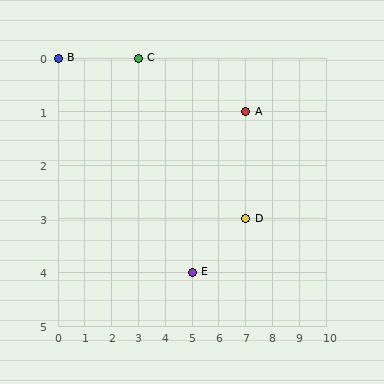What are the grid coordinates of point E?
Point E is at grid coordinates (5, 4).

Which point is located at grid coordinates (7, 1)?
Point A is at (7, 1).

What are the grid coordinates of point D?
Point D is at grid coordinates (7, 3).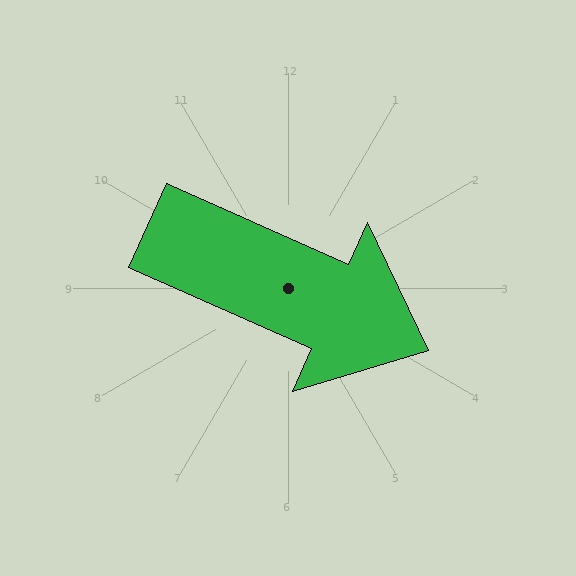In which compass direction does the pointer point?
Southeast.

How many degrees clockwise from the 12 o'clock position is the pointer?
Approximately 114 degrees.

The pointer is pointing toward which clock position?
Roughly 4 o'clock.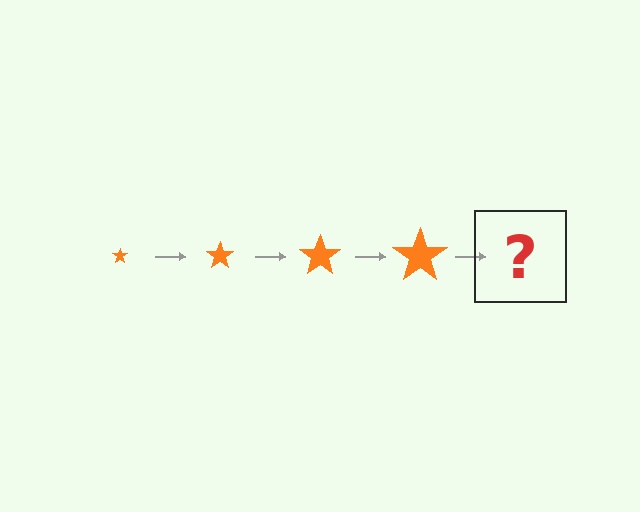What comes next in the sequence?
The next element should be an orange star, larger than the previous one.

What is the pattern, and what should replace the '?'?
The pattern is that the star gets progressively larger each step. The '?' should be an orange star, larger than the previous one.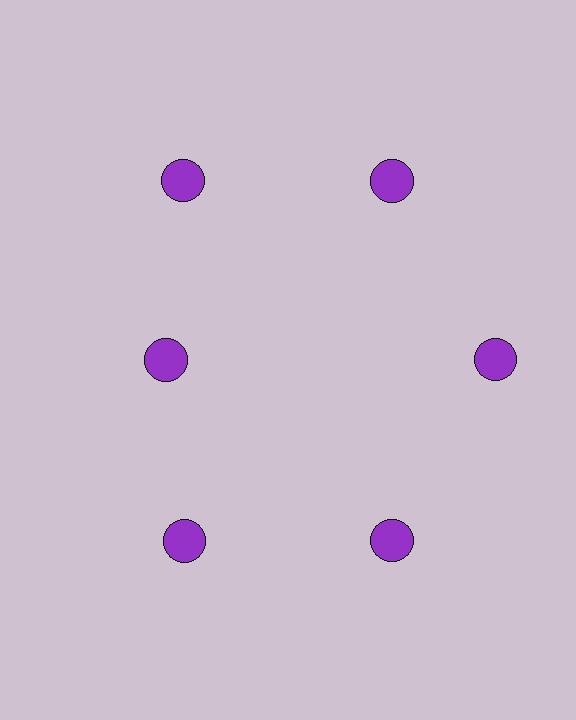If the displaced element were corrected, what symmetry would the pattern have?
It would have 6-fold rotational symmetry — the pattern would map onto itself every 60 degrees.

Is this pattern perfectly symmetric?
No. The 6 purple circles are arranged in a ring, but one element near the 9 o'clock position is pulled inward toward the center, breaking the 6-fold rotational symmetry.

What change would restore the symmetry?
The symmetry would be restored by moving it outward, back onto the ring so that all 6 circles sit at equal angles and equal distance from the center.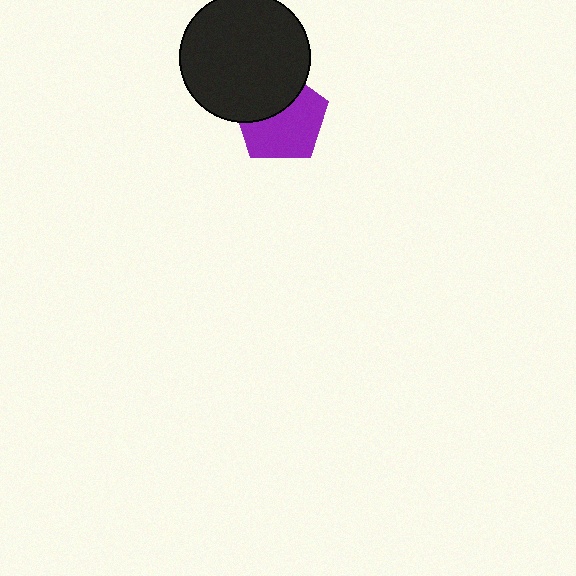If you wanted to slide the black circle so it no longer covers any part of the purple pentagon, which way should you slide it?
Slide it up — that is the most direct way to separate the two shapes.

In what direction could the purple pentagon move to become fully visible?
The purple pentagon could move down. That would shift it out from behind the black circle entirely.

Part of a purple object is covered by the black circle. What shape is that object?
It is a pentagon.